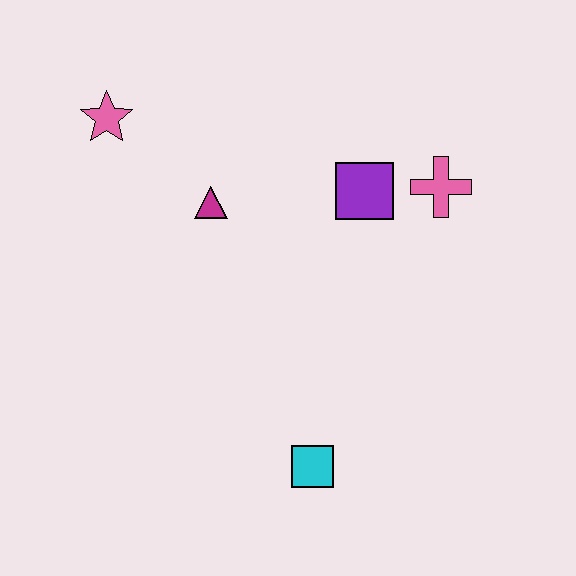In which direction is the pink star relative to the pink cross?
The pink star is to the left of the pink cross.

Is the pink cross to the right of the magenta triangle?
Yes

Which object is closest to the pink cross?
The purple square is closest to the pink cross.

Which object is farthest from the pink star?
The cyan square is farthest from the pink star.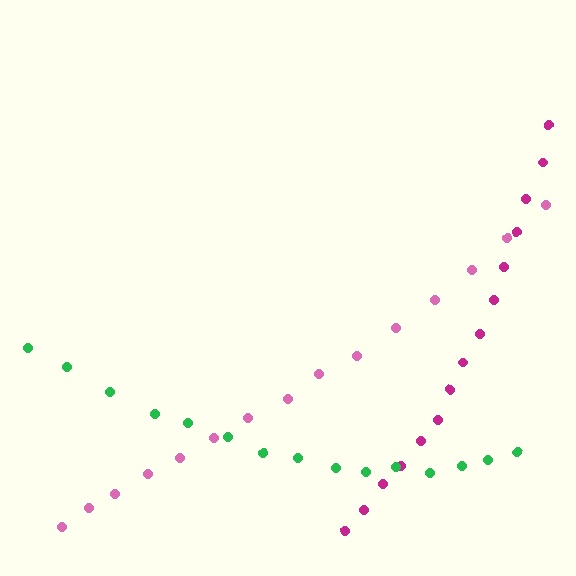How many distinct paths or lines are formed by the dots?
There are 3 distinct paths.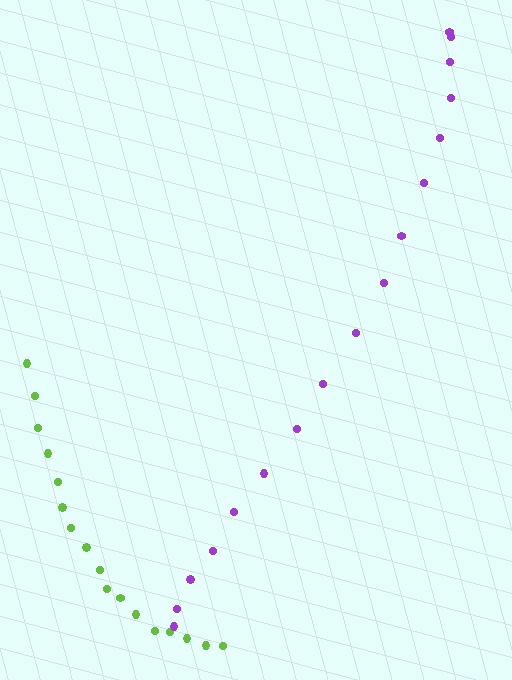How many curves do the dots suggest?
There are 2 distinct paths.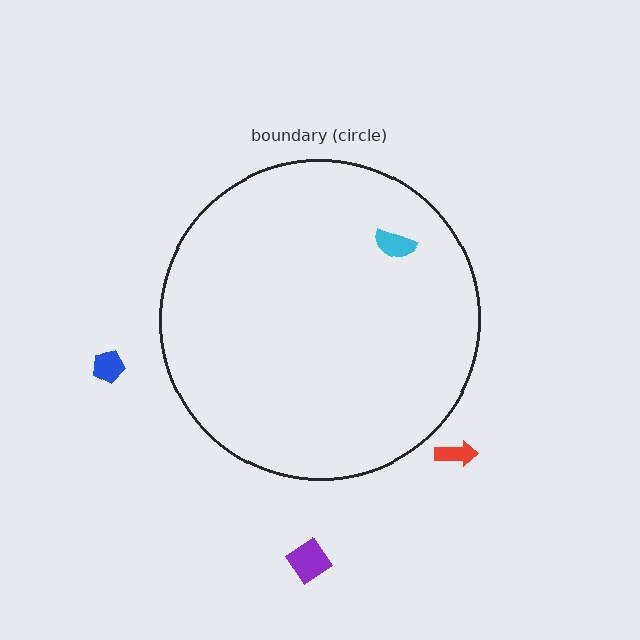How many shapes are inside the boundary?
1 inside, 3 outside.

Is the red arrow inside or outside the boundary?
Outside.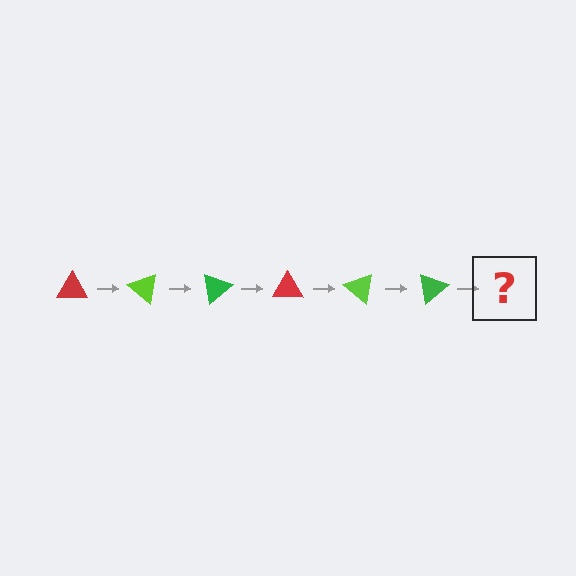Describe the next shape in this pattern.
It should be a red triangle, rotated 240 degrees from the start.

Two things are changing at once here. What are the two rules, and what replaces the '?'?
The two rules are that it rotates 40 degrees each step and the color cycles through red, lime, and green. The '?' should be a red triangle, rotated 240 degrees from the start.